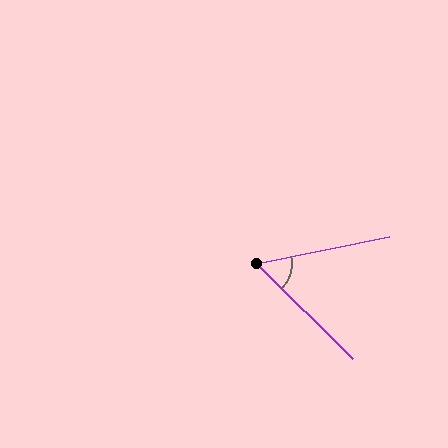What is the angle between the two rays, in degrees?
Approximately 56 degrees.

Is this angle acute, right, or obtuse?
It is acute.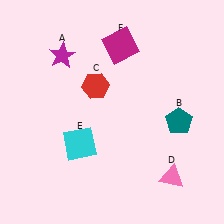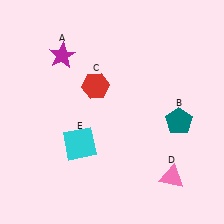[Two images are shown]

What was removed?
The magenta square (F) was removed in Image 2.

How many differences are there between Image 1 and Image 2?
There is 1 difference between the two images.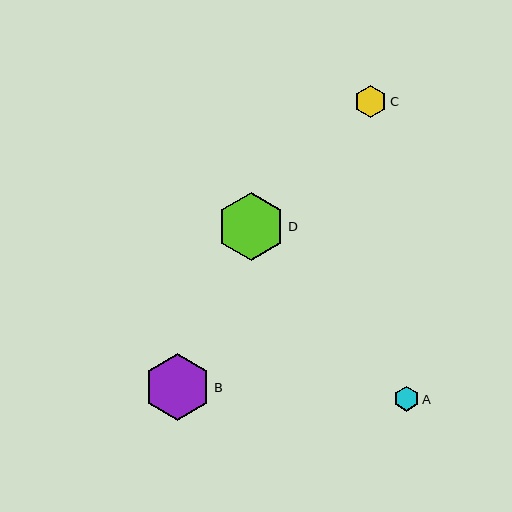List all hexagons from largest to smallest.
From largest to smallest: D, B, C, A.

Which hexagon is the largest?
Hexagon D is the largest with a size of approximately 68 pixels.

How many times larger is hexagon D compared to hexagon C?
Hexagon D is approximately 2.1 times the size of hexagon C.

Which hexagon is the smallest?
Hexagon A is the smallest with a size of approximately 25 pixels.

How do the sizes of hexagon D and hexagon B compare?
Hexagon D and hexagon B are approximately the same size.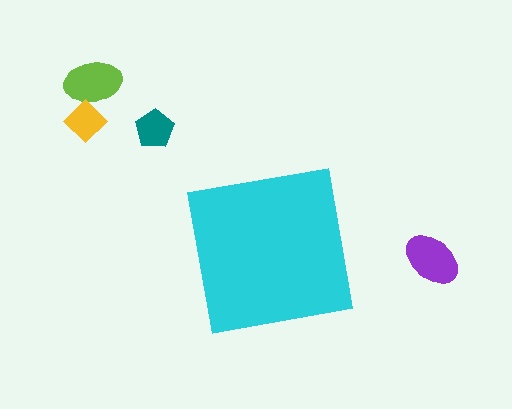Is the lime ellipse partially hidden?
No, the lime ellipse is fully visible.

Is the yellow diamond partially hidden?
No, the yellow diamond is fully visible.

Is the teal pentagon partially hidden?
No, the teal pentagon is fully visible.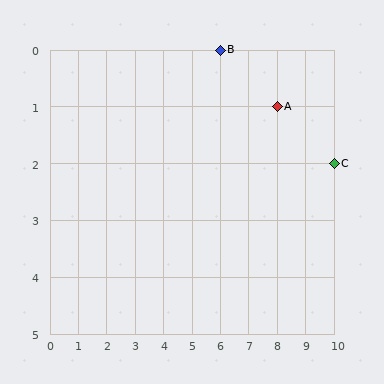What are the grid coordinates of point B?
Point B is at grid coordinates (6, 0).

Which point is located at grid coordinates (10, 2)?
Point C is at (10, 2).